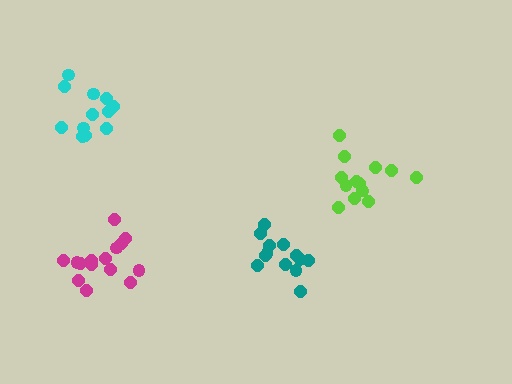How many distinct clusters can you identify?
There are 4 distinct clusters.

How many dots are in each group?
Group 1: 12 dots, Group 2: 15 dots, Group 3: 13 dots, Group 4: 13 dots (53 total).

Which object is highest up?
The cyan cluster is topmost.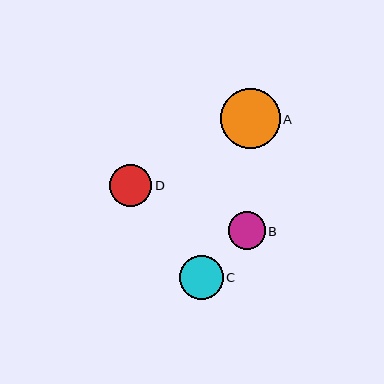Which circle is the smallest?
Circle B is the smallest with a size of approximately 37 pixels.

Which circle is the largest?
Circle A is the largest with a size of approximately 60 pixels.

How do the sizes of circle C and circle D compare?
Circle C and circle D are approximately the same size.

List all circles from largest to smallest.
From largest to smallest: A, C, D, B.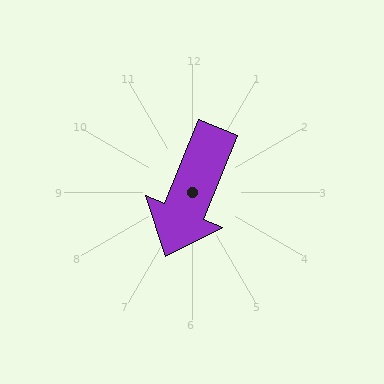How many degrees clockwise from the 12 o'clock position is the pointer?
Approximately 202 degrees.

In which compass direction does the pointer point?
South.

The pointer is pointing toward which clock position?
Roughly 7 o'clock.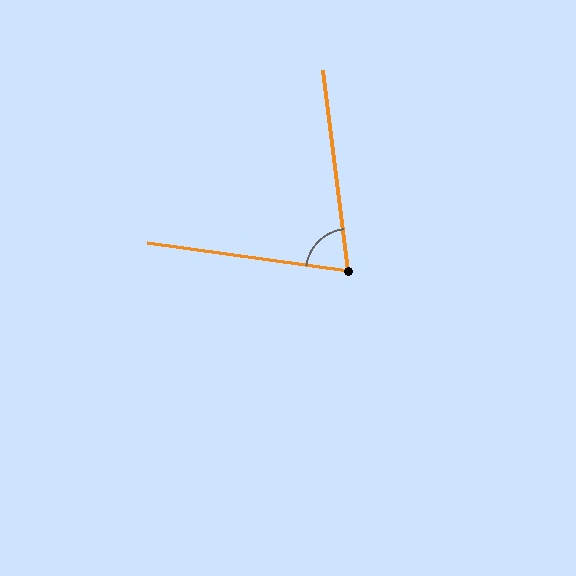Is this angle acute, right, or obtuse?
It is acute.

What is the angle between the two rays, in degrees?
Approximately 75 degrees.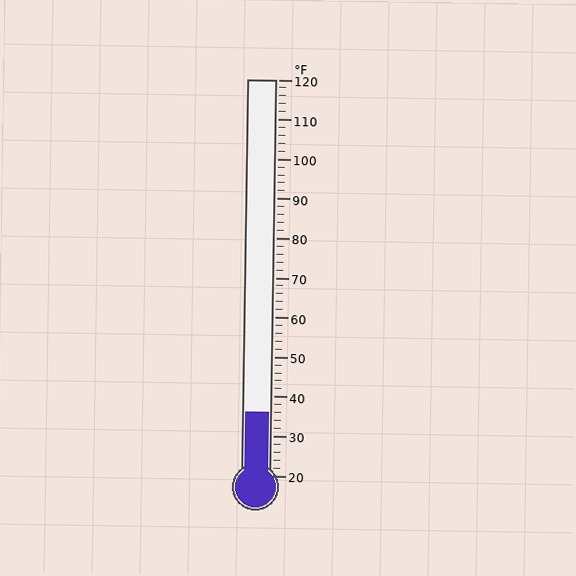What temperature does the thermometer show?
The thermometer shows approximately 36°F.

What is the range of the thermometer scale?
The thermometer scale ranges from 20°F to 120°F.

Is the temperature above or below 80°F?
The temperature is below 80°F.